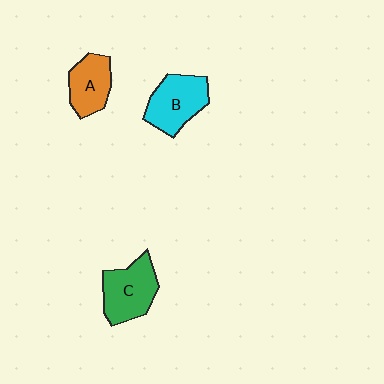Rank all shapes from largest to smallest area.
From largest to smallest: C (green), B (cyan), A (orange).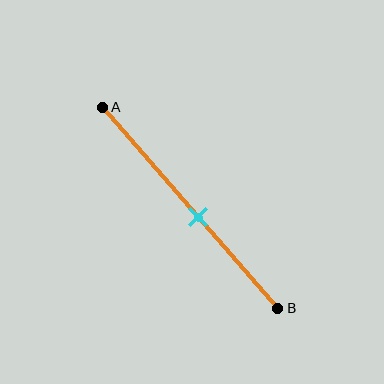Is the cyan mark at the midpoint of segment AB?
No, the mark is at about 55% from A, not at the 50% midpoint.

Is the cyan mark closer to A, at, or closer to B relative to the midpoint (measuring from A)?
The cyan mark is closer to point B than the midpoint of segment AB.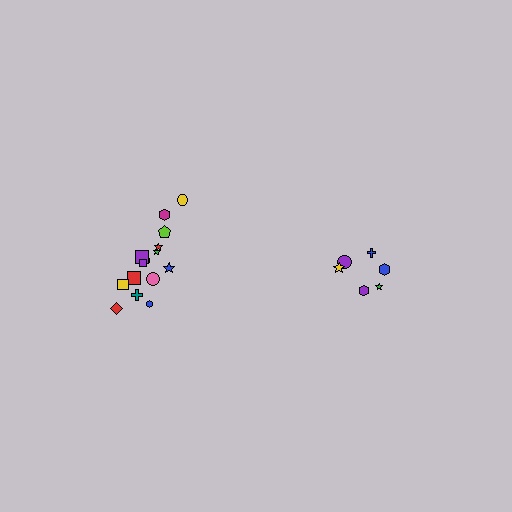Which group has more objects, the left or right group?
The left group.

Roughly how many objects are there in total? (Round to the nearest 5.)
Roughly 20 objects in total.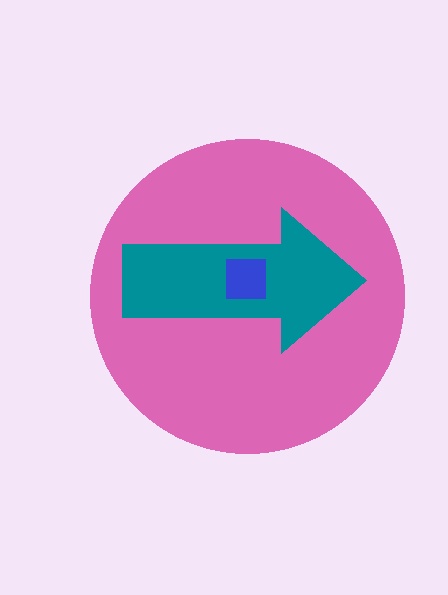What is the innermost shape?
The blue square.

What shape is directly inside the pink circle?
The teal arrow.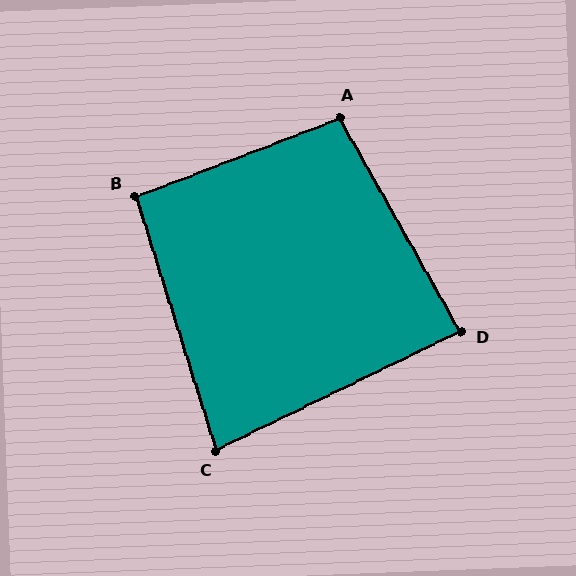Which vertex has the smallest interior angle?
C, at approximately 82 degrees.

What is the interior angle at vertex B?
Approximately 94 degrees (approximately right).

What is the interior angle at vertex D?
Approximately 86 degrees (approximately right).